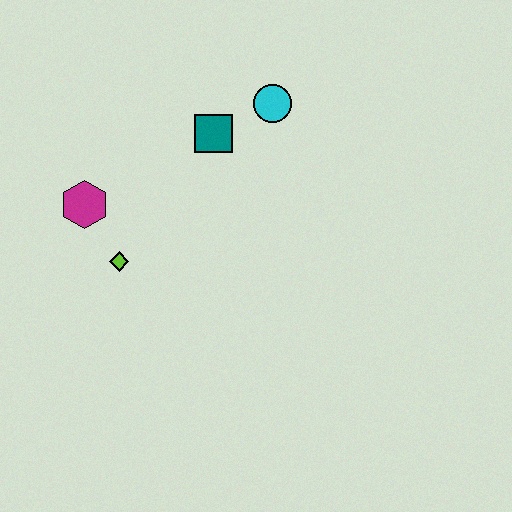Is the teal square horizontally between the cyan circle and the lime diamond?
Yes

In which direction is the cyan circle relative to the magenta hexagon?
The cyan circle is to the right of the magenta hexagon.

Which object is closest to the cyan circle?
The teal square is closest to the cyan circle.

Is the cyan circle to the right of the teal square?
Yes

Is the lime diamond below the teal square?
Yes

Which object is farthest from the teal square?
The lime diamond is farthest from the teal square.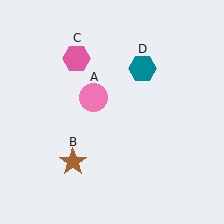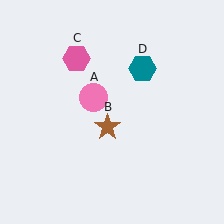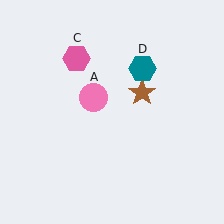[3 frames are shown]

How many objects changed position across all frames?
1 object changed position: brown star (object B).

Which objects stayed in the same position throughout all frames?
Pink circle (object A) and pink hexagon (object C) and teal hexagon (object D) remained stationary.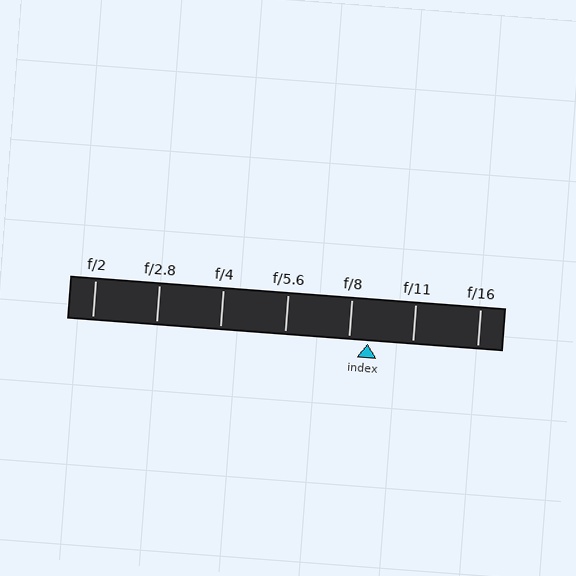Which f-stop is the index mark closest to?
The index mark is closest to f/8.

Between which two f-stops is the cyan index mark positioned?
The index mark is between f/8 and f/11.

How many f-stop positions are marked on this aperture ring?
There are 7 f-stop positions marked.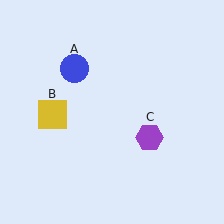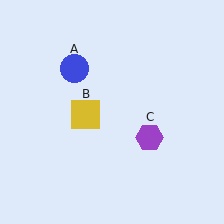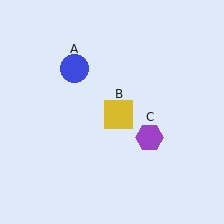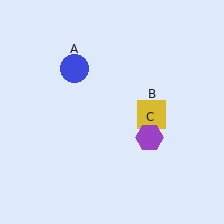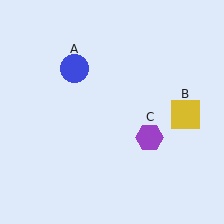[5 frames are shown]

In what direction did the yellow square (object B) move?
The yellow square (object B) moved right.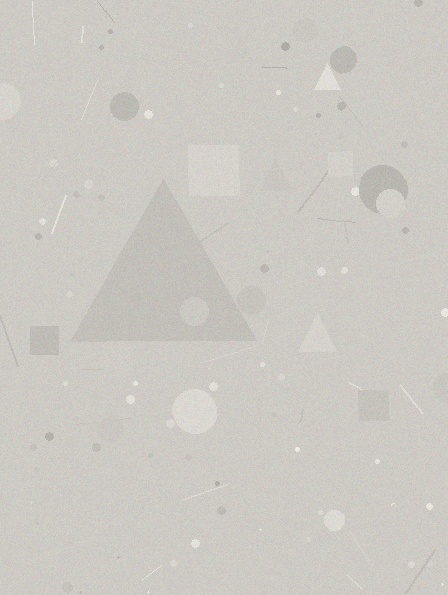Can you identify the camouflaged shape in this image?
The camouflaged shape is a triangle.